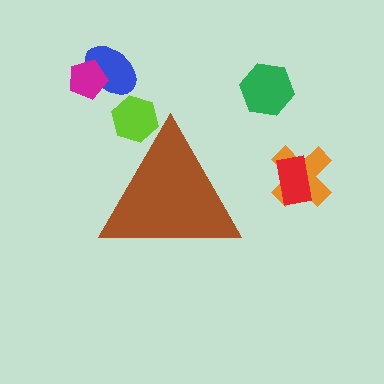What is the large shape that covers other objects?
A brown triangle.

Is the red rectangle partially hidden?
No, the red rectangle is fully visible.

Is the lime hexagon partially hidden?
Yes, the lime hexagon is partially hidden behind the brown triangle.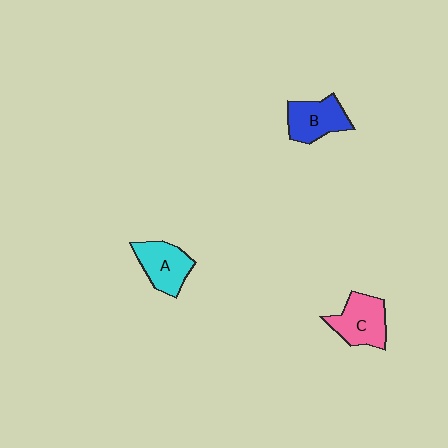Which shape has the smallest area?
Shape A (cyan).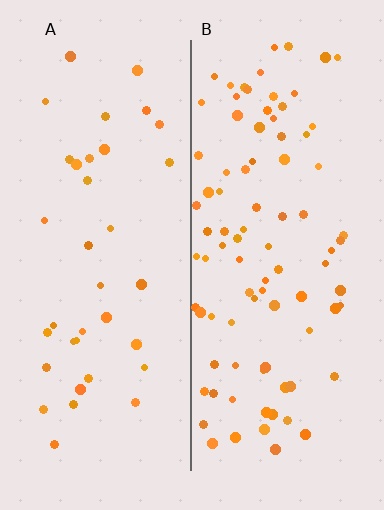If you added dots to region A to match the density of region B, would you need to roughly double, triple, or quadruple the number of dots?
Approximately double.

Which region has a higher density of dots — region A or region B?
B (the right).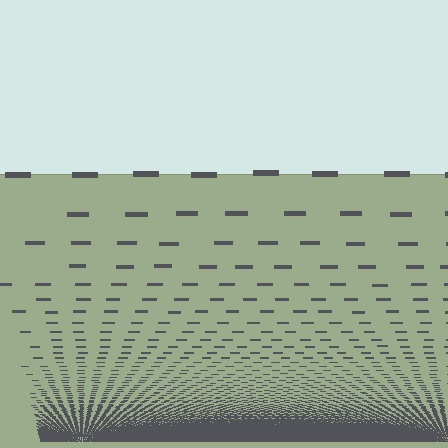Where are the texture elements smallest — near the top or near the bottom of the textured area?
Near the bottom.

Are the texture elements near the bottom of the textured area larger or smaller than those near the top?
Smaller. The gradient is inverted — elements near the bottom are smaller and denser.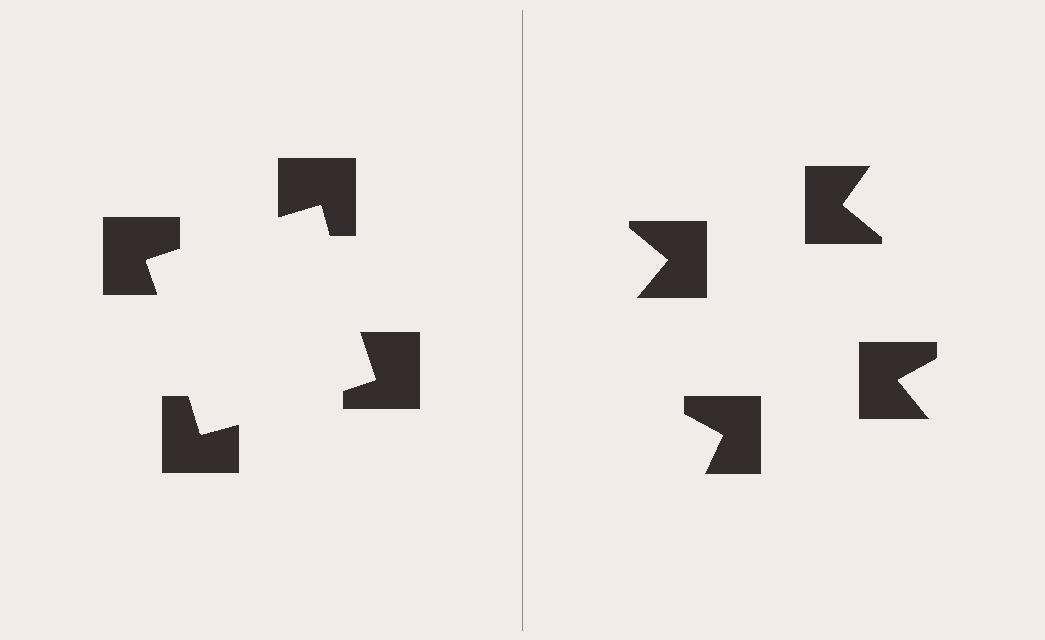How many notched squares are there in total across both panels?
8 — 4 on each side.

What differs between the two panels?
The notched squares are positioned identically on both sides; only the wedge orientations differ. On the left they align to a square; on the right they are misaligned.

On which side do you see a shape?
An illusory square appears on the left side. On the right side the wedge cuts are rotated, so no coherent shape forms.